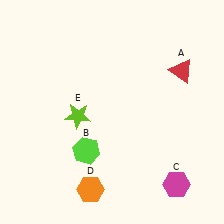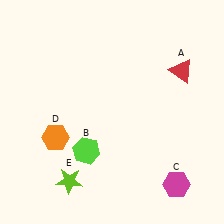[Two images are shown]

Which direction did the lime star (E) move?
The lime star (E) moved down.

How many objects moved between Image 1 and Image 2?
2 objects moved between the two images.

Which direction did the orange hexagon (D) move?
The orange hexagon (D) moved up.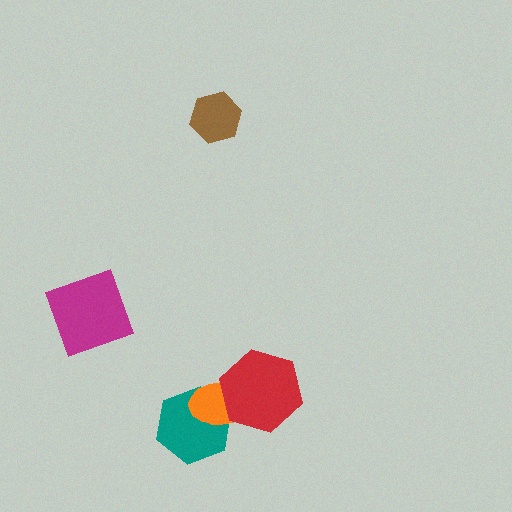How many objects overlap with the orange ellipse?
2 objects overlap with the orange ellipse.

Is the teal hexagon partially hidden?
Yes, it is partially covered by another shape.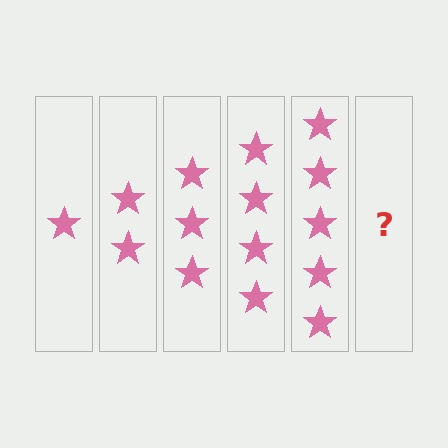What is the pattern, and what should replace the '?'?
The pattern is that each step adds one more star. The '?' should be 6 stars.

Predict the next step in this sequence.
The next step is 6 stars.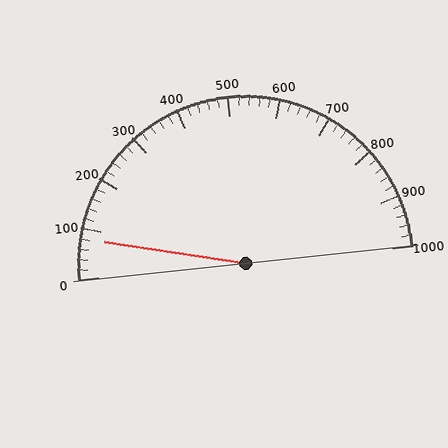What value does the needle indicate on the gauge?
The needle indicates approximately 80.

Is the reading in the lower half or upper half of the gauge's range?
The reading is in the lower half of the range (0 to 1000).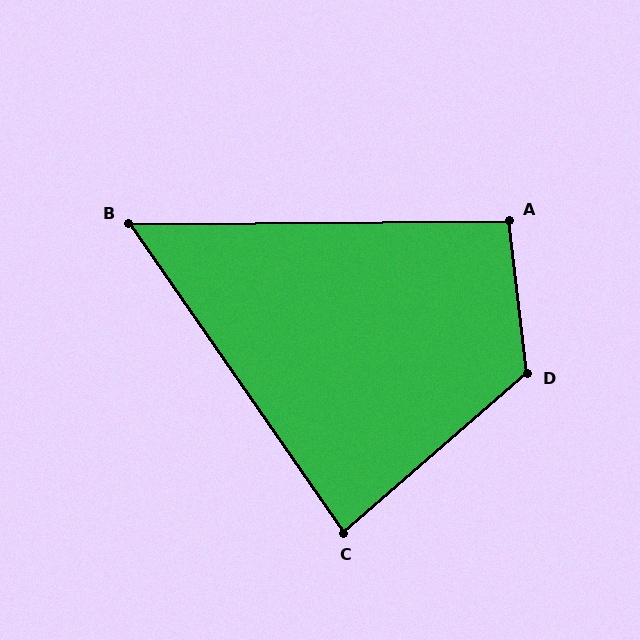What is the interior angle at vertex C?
Approximately 84 degrees (acute).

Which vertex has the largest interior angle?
D, at approximately 124 degrees.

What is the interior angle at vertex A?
Approximately 96 degrees (obtuse).